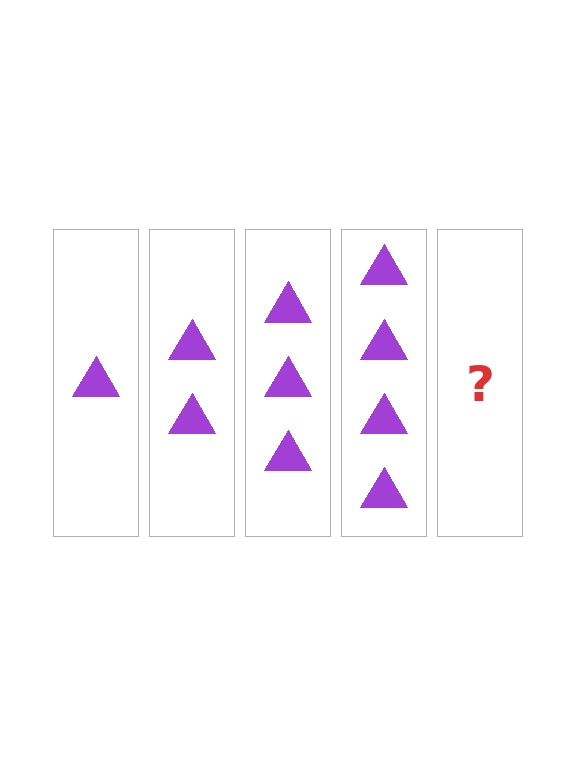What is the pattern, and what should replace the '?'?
The pattern is that each step adds one more triangle. The '?' should be 5 triangles.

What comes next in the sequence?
The next element should be 5 triangles.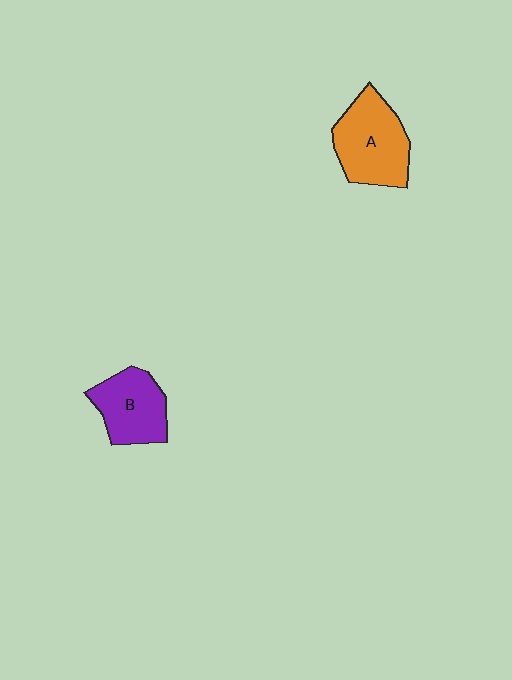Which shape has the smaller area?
Shape B (purple).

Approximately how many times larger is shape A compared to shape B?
Approximately 1.2 times.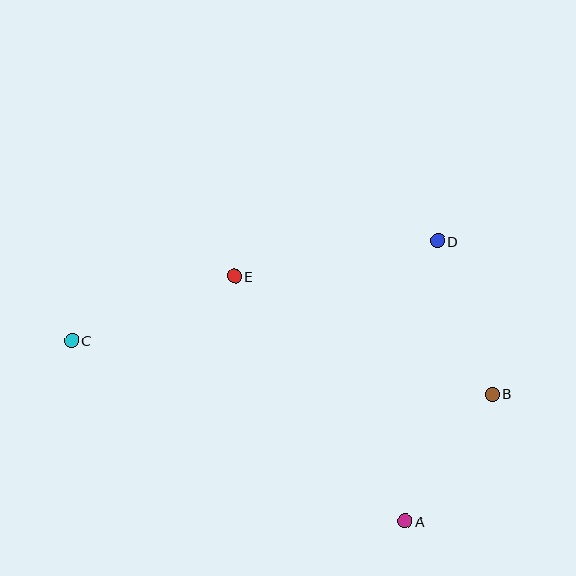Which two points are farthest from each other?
Points B and C are farthest from each other.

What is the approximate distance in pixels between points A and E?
The distance between A and E is approximately 299 pixels.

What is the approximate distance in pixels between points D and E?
The distance between D and E is approximately 206 pixels.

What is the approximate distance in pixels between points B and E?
The distance between B and E is approximately 283 pixels.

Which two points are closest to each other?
Points A and B are closest to each other.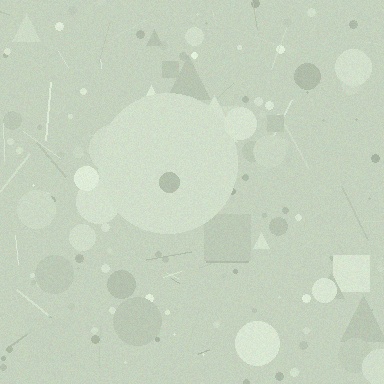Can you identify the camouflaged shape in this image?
The camouflaged shape is a circle.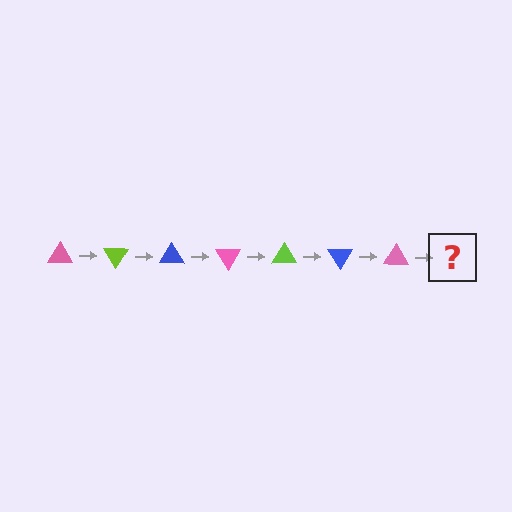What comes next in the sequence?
The next element should be a lime triangle, rotated 420 degrees from the start.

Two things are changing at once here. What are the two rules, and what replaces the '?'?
The two rules are that it rotates 60 degrees each step and the color cycles through pink, lime, and blue. The '?' should be a lime triangle, rotated 420 degrees from the start.